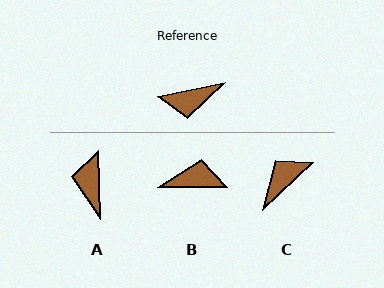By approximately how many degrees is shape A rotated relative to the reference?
Approximately 100 degrees clockwise.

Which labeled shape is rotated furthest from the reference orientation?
B, about 169 degrees away.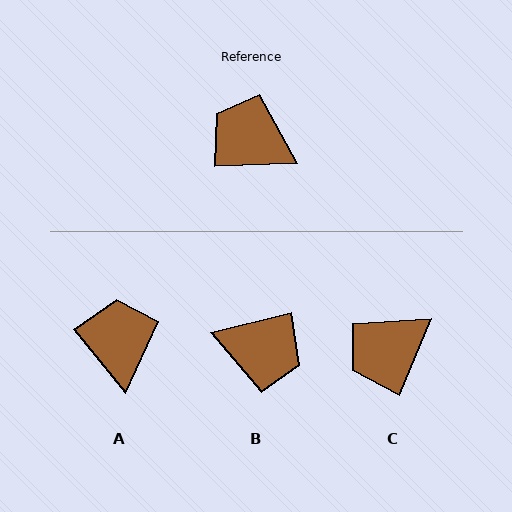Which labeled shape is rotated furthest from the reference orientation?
B, about 168 degrees away.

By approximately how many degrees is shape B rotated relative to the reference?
Approximately 168 degrees clockwise.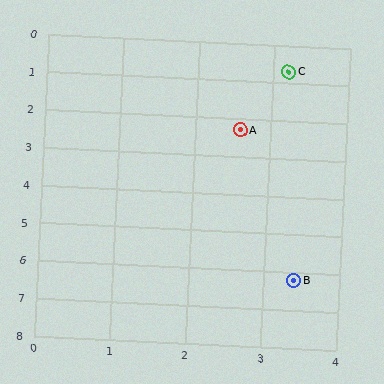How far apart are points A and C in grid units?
Points A and C are about 1.7 grid units apart.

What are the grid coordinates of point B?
Point B is at approximately (3.4, 6.2).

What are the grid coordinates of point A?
Point A is at approximately (2.6, 2.3).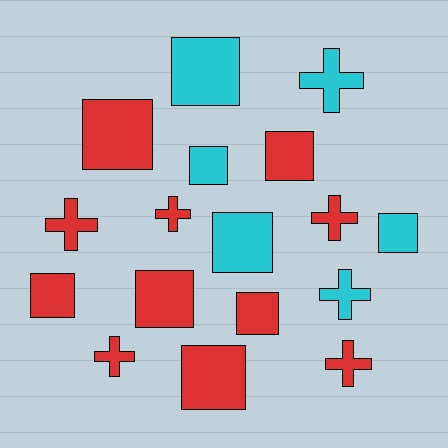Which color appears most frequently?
Red, with 11 objects.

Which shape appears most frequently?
Square, with 10 objects.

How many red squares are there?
There are 6 red squares.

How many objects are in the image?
There are 17 objects.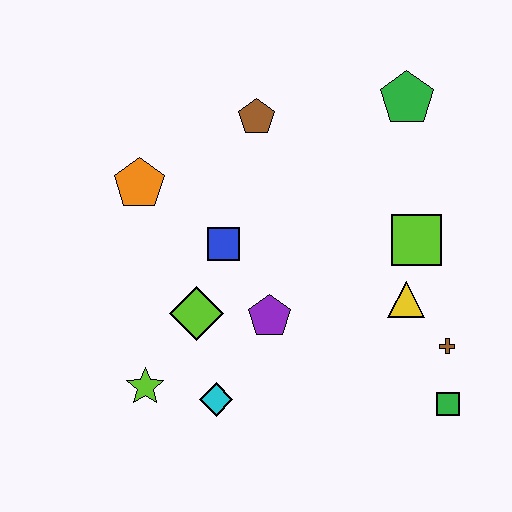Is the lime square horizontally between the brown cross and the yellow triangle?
Yes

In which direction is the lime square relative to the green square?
The lime square is above the green square.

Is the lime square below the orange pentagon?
Yes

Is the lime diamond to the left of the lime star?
No